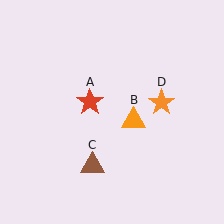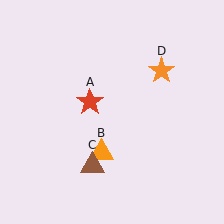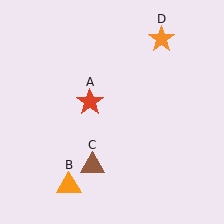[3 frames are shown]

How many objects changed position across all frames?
2 objects changed position: orange triangle (object B), orange star (object D).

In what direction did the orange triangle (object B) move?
The orange triangle (object B) moved down and to the left.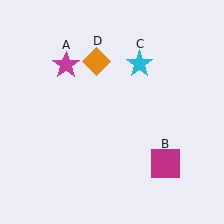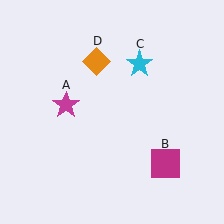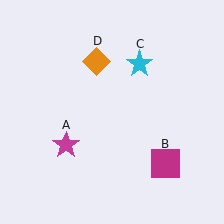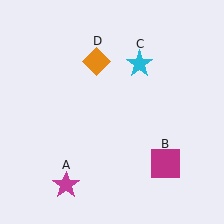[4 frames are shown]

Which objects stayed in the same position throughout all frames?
Magenta square (object B) and cyan star (object C) and orange diamond (object D) remained stationary.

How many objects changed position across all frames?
1 object changed position: magenta star (object A).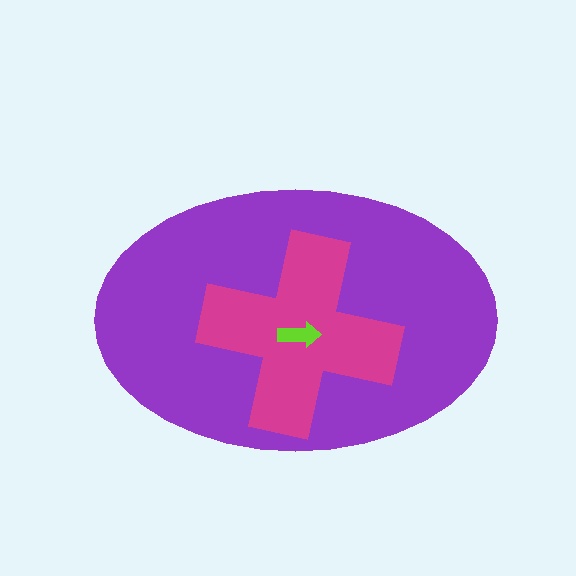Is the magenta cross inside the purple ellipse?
Yes.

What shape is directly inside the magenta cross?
The lime arrow.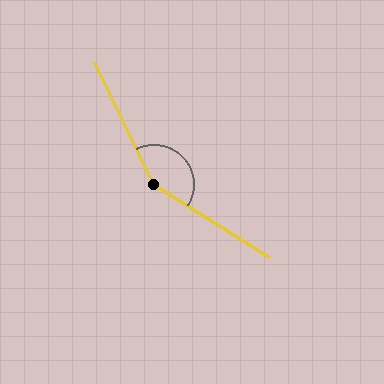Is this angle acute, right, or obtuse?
It is obtuse.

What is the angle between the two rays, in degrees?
Approximately 148 degrees.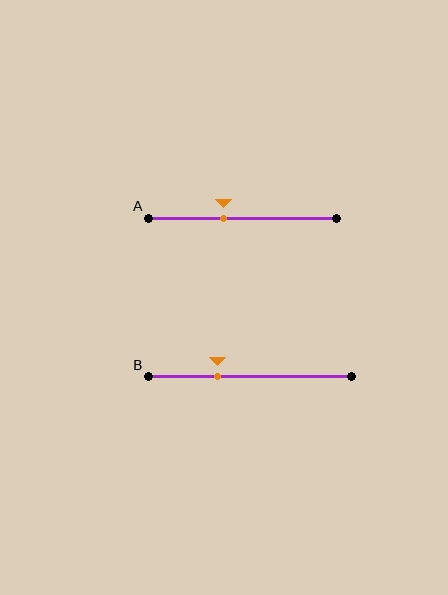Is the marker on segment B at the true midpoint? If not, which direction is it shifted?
No, the marker on segment B is shifted to the left by about 16% of the segment length.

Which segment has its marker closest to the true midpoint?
Segment A has its marker closest to the true midpoint.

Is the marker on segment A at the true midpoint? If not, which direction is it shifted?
No, the marker on segment A is shifted to the left by about 10% of the segment length.